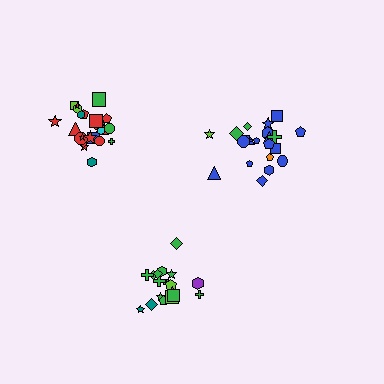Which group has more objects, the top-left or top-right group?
The top-left group.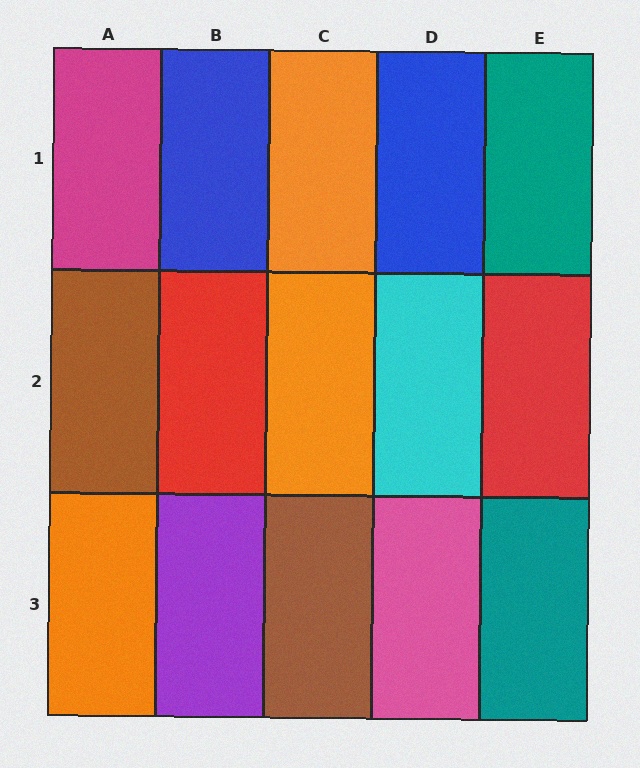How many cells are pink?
1 cell is pink.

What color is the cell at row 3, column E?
Teal.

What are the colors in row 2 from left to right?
Brown, red, orange, cyan, red.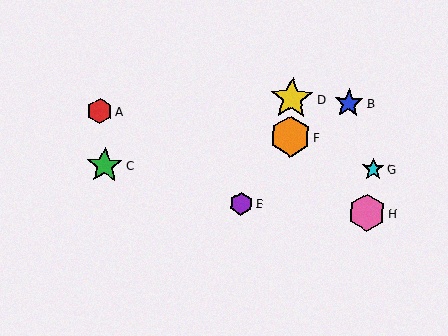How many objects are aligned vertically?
2 objects (D, F) are aligned vertically.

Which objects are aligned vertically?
Objects D, F are aligned vertically.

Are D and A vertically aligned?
No, D is at x≈292 and A is at x≈99.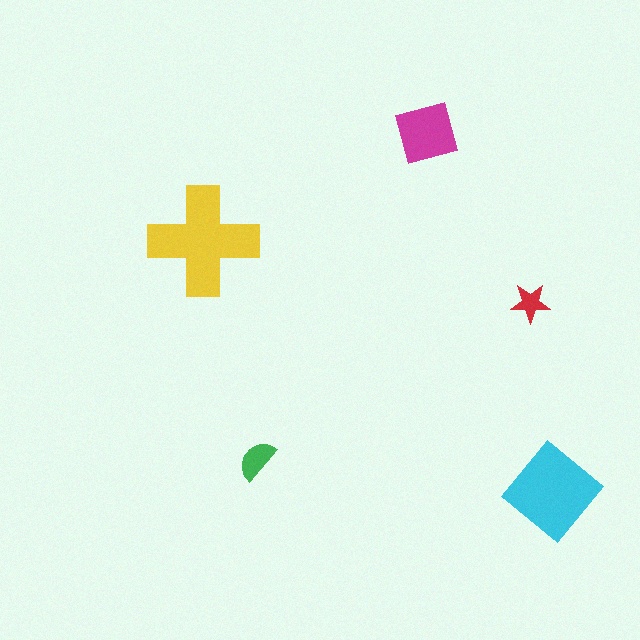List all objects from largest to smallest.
The yellow cross, the cyan diamond, the magenta diamond, the green semicircle, the red star.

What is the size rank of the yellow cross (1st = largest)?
1st.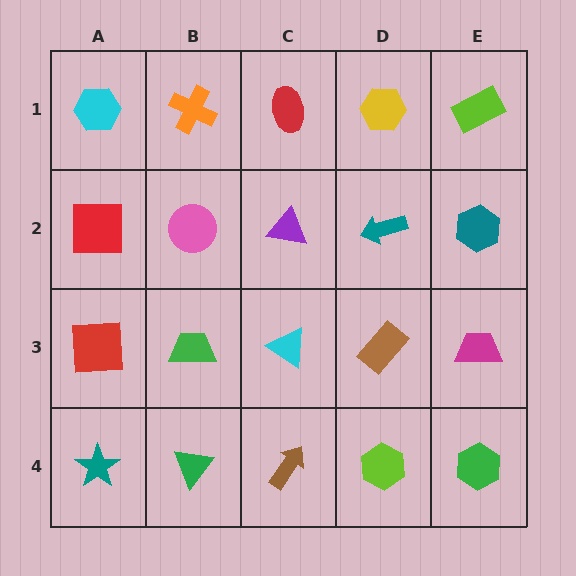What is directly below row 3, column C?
A brown arrow.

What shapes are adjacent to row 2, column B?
An orange cross (row 1, column B), a green trapezoid (row 3, column B), a red square (row 2, column A), a purple triangle (row 2, column C).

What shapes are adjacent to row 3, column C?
A purple triangle (row 2, column C), a brown arrow (row 4, column C), a green trapezoid (row 3, column B), a brown rectangle (row 3, column D).